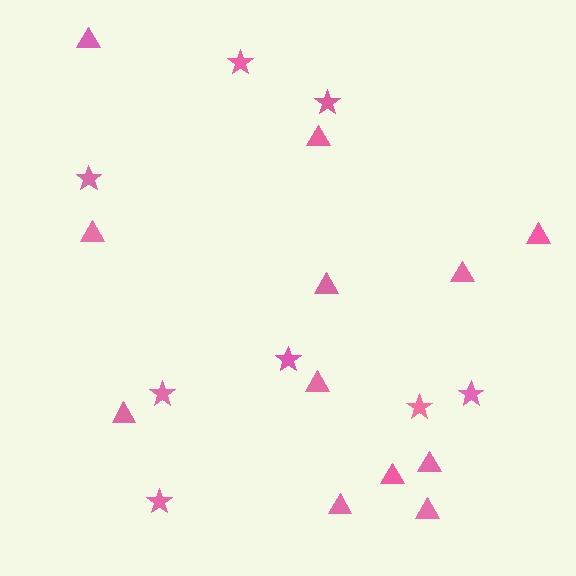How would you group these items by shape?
There are 2 groups: one group of stars (8) and one group of triangles (12).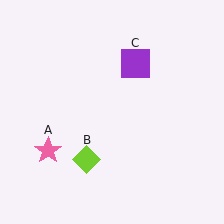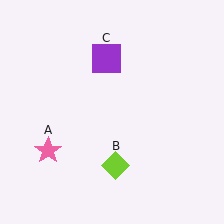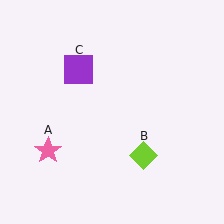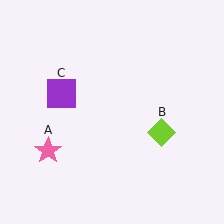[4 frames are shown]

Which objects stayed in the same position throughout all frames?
Pink star (object A) remained stationary.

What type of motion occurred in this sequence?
The lime diamond (object B), purple square (object C) rotated counterclockwise around the center of the scene.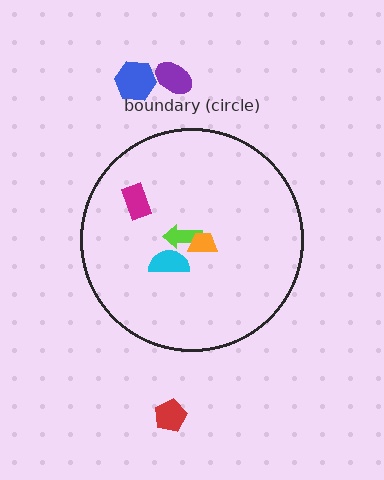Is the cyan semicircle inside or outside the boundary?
Inside.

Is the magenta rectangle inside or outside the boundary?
Inside.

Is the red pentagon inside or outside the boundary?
Outside.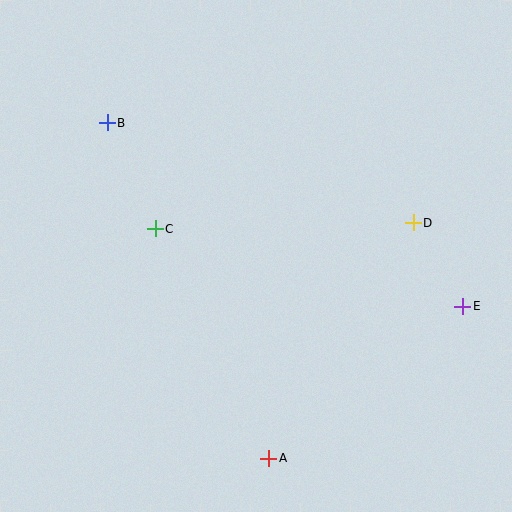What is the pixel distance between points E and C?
The distance between E and C is 317 pixels.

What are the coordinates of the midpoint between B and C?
The midpoint between B and C is at (131, 176).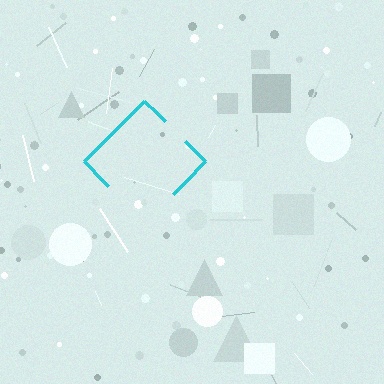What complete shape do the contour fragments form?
The contour fragments form a diamond.